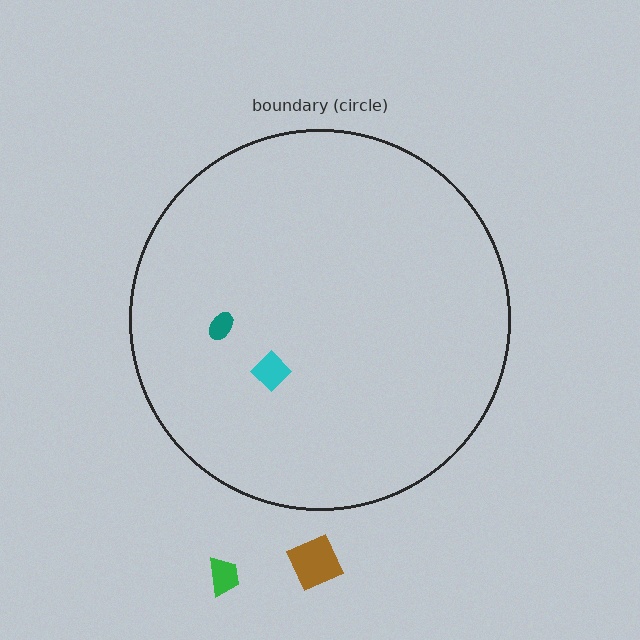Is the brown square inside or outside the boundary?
Outside.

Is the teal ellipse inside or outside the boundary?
Inside.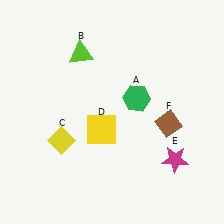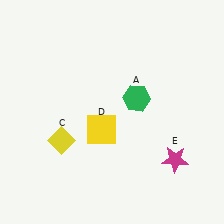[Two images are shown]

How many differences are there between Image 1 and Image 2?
There are 2 differences between the two images.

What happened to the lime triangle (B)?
The lime triangle (B) was removed in Image 2. It was in the top-left area of Image 1.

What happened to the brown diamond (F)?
The brown diamond (F) was removed in Image 2. It was in the bottom-right area of Image 1.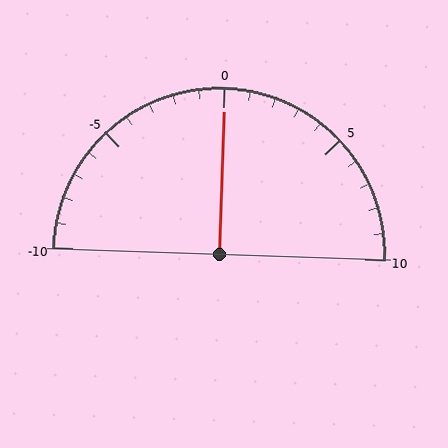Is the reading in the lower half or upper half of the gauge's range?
The reading is in the upper half of the range (-10 to 10).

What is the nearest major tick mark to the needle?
The nearest major tick mark is 0.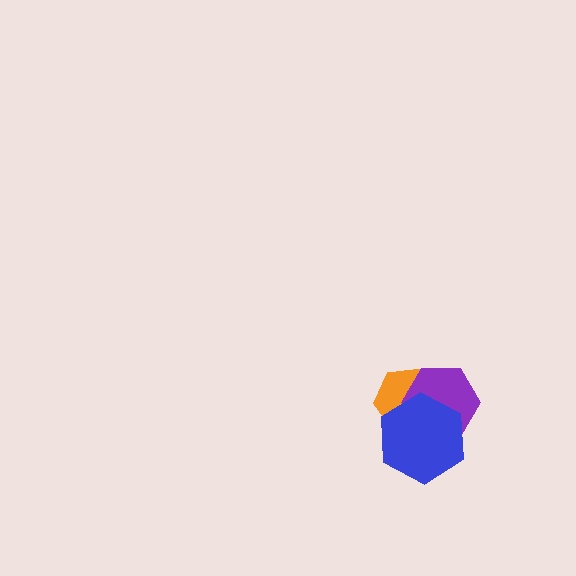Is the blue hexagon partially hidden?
No, no other shape covers it.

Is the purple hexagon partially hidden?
Yes, it is partially covered by another shape.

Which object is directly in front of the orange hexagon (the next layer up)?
The purple hexagon is directly in front of the orange hexagon.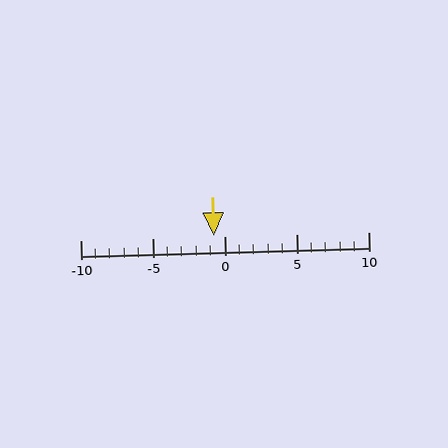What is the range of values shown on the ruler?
The ruler shows values from -10 to 10.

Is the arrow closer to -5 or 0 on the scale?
The arrow is closer to 0.